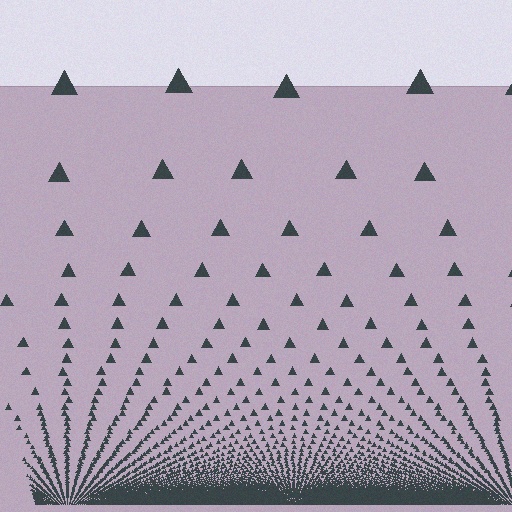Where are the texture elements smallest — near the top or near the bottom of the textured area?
Near the bottom.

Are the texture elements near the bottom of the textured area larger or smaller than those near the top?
Smaller. The gradient is inverted — elements near the bottom are smaller and denser.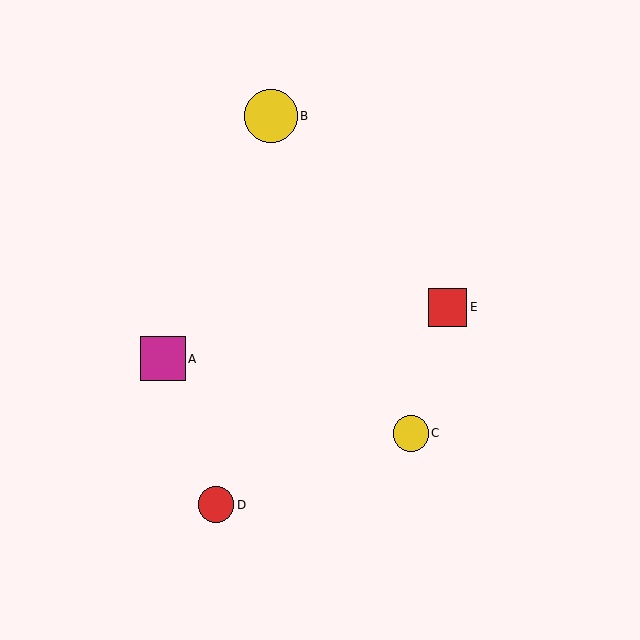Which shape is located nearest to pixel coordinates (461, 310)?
The red square (labeled E) at (448, 307) is nearest to that location.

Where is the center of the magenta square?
The center of the magenta square is at (163, 359).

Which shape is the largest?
The yellow circle (labeled B) is the largest.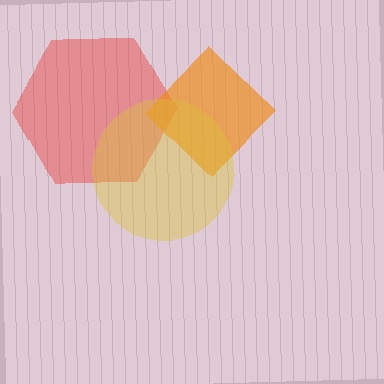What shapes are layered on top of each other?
The layered shapes are: a red hexagon, an orange diamond, a yellow circle.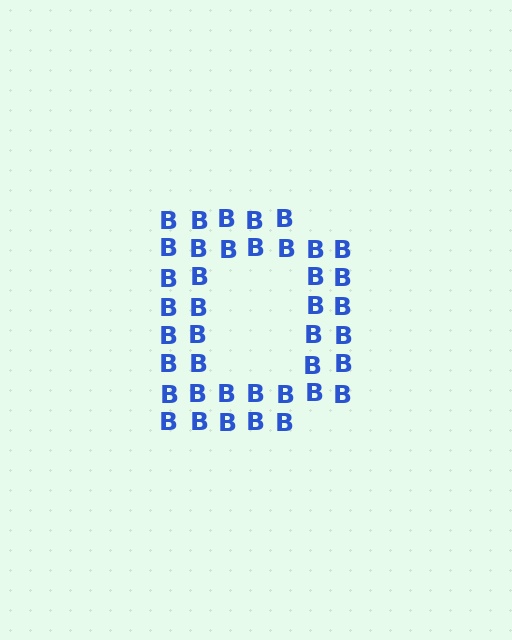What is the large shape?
The large shape is the letter D.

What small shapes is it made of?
It is made of small letter B's.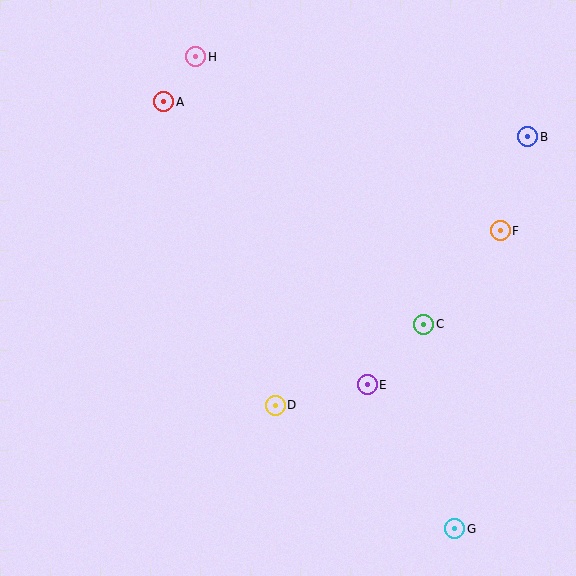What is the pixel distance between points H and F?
The distance between H and F is 350 pixels.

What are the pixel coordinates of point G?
Point G is at (455, 529).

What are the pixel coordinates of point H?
Point H is at (196, 57).